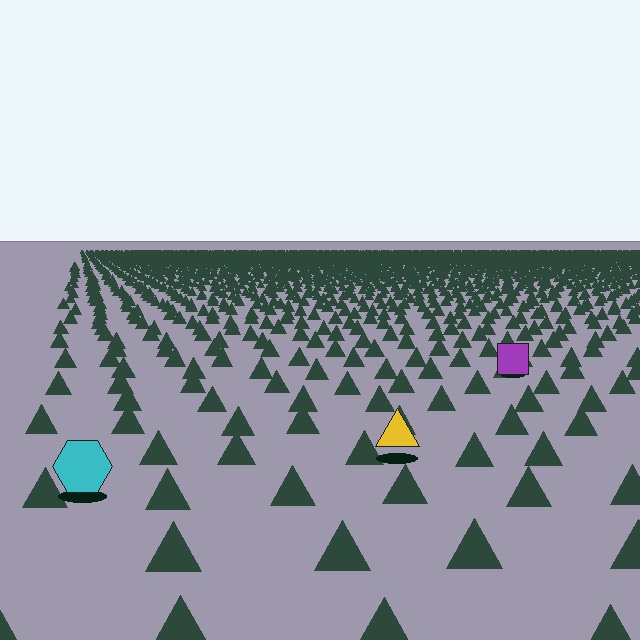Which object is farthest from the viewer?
The purple square is farthest from the viewer. It appears smaller and the ground texture around it is denser.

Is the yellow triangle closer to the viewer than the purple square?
Yes. The yellow triangle is closer — you can tell from the texture gradient: the ground texture is coarser near it.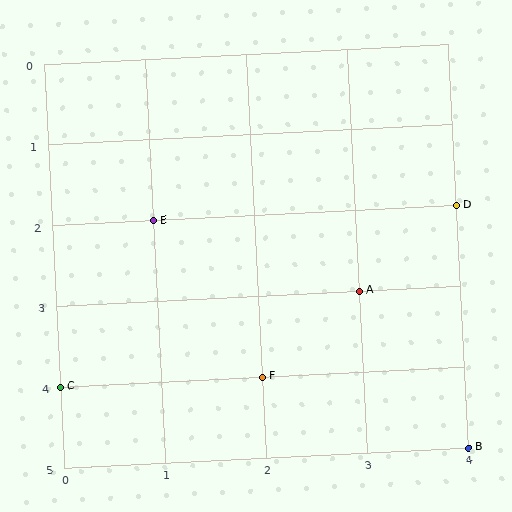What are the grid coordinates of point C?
Point C is at grid coordinates (0, 4).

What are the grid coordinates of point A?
Point A is at grid coordinates (3, 3).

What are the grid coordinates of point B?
Point B is at grid coordinates (4, 5).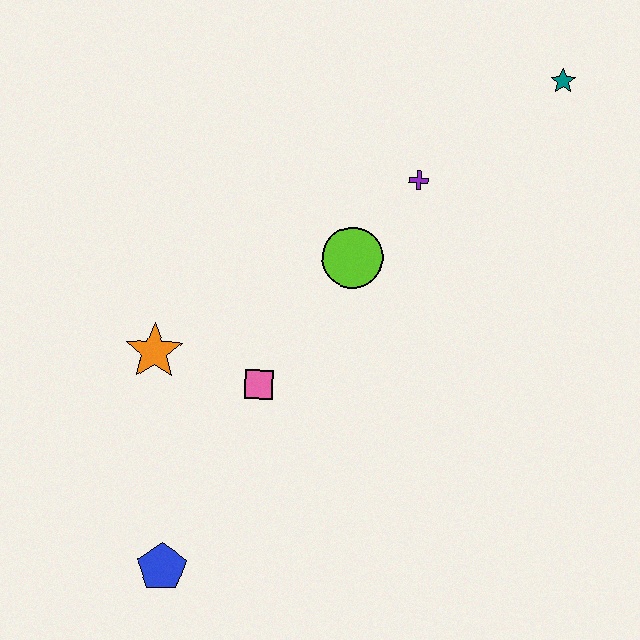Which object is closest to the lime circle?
The purple cross is closest to the lime circle.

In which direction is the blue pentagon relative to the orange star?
The blue pentagon is below the orange star.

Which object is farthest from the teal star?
The blue pentagon is farthest from the teal star.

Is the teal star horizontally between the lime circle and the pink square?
No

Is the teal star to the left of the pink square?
No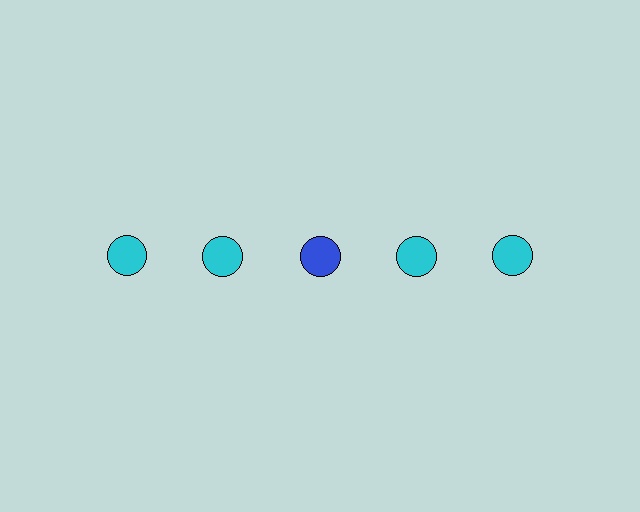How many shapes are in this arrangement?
There are 5 shapes arranged in a grid pattern.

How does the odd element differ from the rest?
It has a different color: blue instead of cyan.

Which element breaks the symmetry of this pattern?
The blue circle in the top row, center column breaks the symmetry. All other shapes are cyan circles.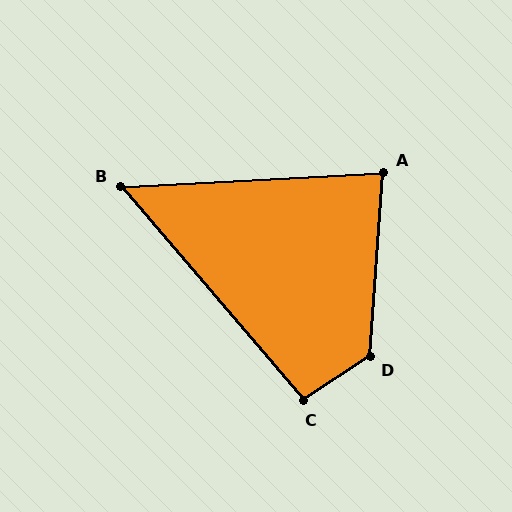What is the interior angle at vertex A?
Approximately 83 degrees (acute).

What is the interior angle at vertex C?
Approximately 97 degrees (obtuse).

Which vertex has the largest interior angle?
D, at approximately 128 degrees.